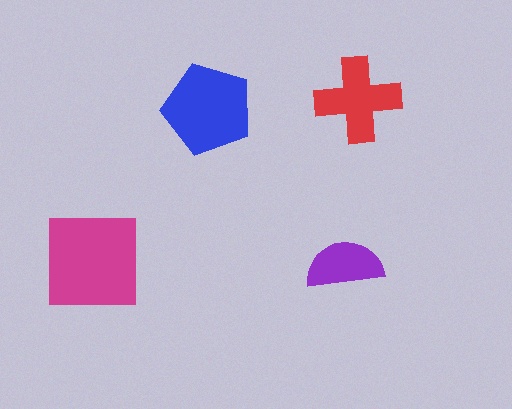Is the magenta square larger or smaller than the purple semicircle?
Larger.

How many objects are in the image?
There are 4 objects in the image.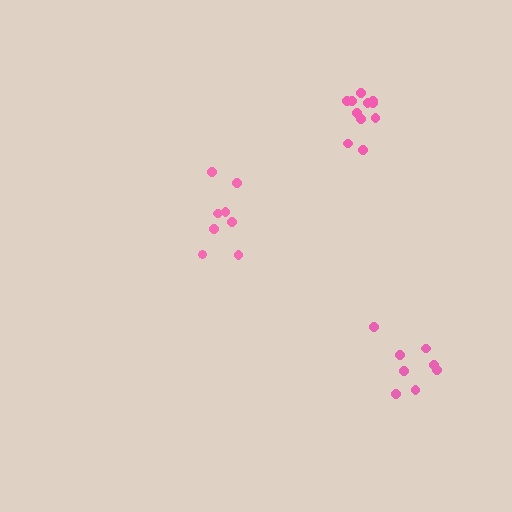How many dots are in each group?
Group 1: 8 dots, Group 2: 8 dots, Group 3: 11 dots (27 total).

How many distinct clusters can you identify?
There are 3 distinct clusters.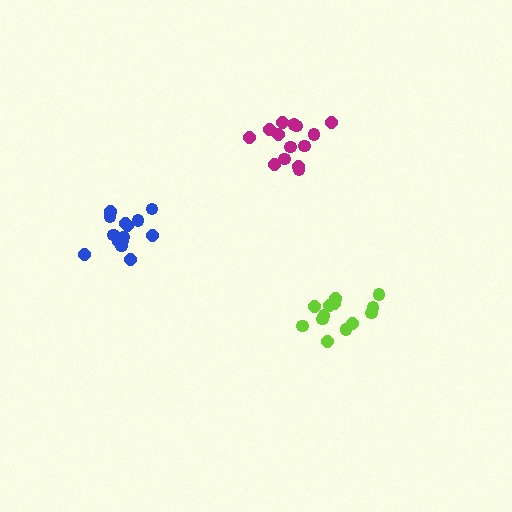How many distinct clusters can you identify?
There are 3 distinct clusters.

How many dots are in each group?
Group 1: 13 dots, Group 2: 14 dots, Group 3: 14 dots (41 total).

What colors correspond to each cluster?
The clusters are colored: lime, magenta, blue.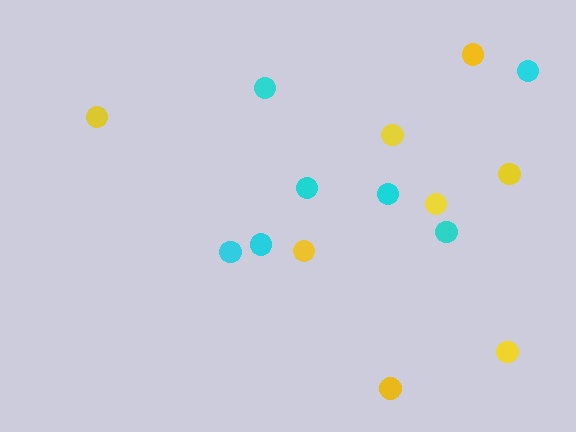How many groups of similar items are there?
There are 2 groups: one group of cyan circles (7) and one group of yellow circles (8).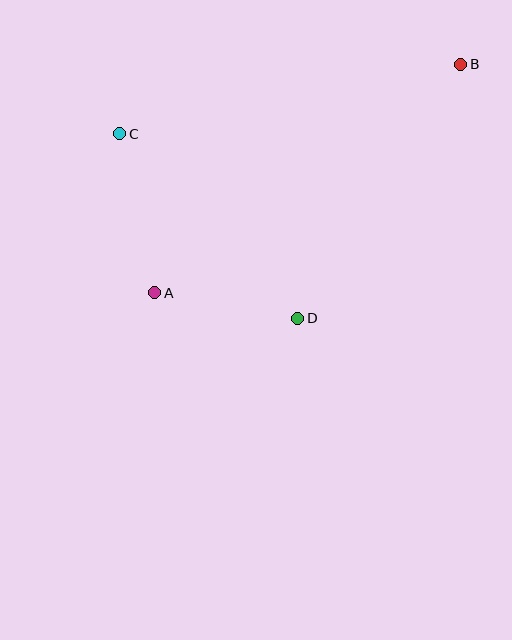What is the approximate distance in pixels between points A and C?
The distance between A and C is approximately 163 pixels.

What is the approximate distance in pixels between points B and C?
The distance between B and C is approximately 348 pixels.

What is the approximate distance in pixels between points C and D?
The distance between C and D is approximately 256 pixels.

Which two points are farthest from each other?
Points A and B are farthest from each other.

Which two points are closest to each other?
Points A and D are closest to each other.